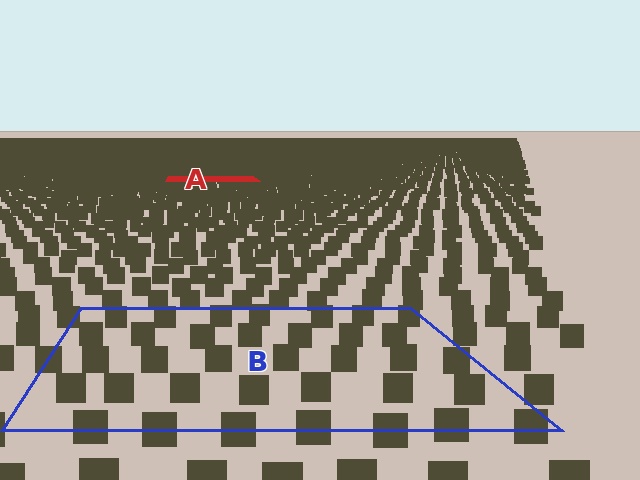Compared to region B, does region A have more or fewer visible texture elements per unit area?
Region A has more texture elements per unit area — they are packed more densely because it is farther away.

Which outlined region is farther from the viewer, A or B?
Region A is farther from the viewer — the texture elements inside it appear smaller and more densely packed.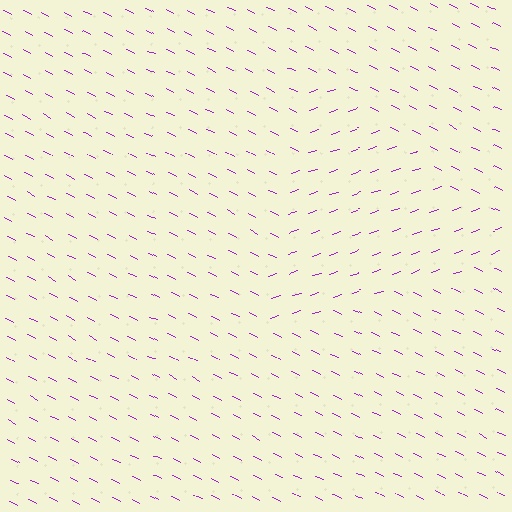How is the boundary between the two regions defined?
The boundary is defined purely by a change in line orientation (approximately 45 degrees difference). All lines are the same color and thickness.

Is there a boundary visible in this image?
Yes, there is a texture boundary formed by a change in line orientation.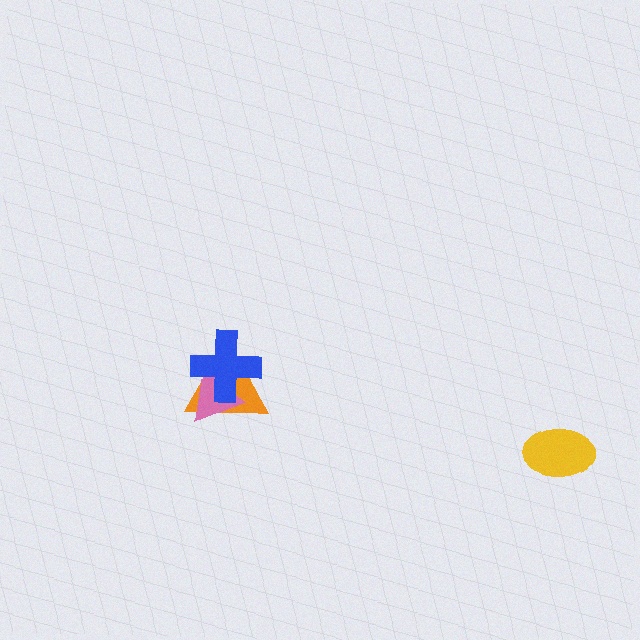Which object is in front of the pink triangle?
The blue cross is in front of the pink triangle.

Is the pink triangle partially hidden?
Yes, it is partially covered by another shape.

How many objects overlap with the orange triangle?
2 objects overlap with the orange triangle.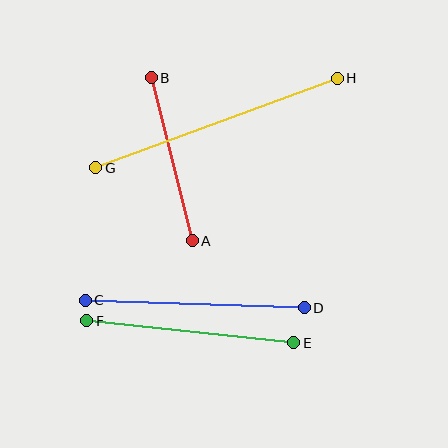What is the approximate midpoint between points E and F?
The midpoint is at approximately (190, 332) pixels.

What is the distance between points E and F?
The distance is approximately 208 pixels.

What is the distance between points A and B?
The distance is approximately 168 pixels.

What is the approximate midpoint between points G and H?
The midpoint is at approximately (216, 123) pixels.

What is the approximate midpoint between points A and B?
The midpoint is at approximately (172, 159) pixels.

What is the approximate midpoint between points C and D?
The midpoint is at approximately (195, 304) pixels.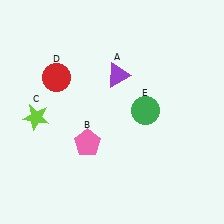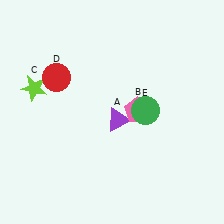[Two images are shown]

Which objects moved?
The objects that moved are: the purple triangle (A), the pink pentagon (B), the lime star (C).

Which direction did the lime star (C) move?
The lime star (C) moved up.